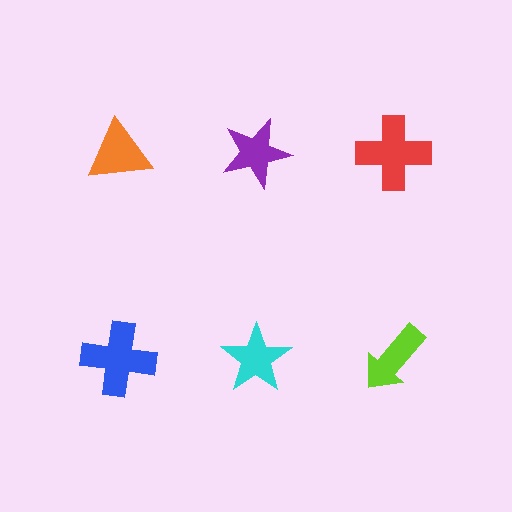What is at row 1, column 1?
An orange triangle.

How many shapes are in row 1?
3 shapes.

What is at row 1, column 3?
A red cross.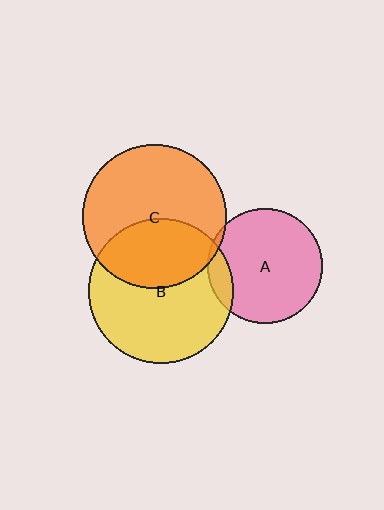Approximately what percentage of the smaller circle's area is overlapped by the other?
Approximately 5%.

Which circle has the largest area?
Circle B (yellow).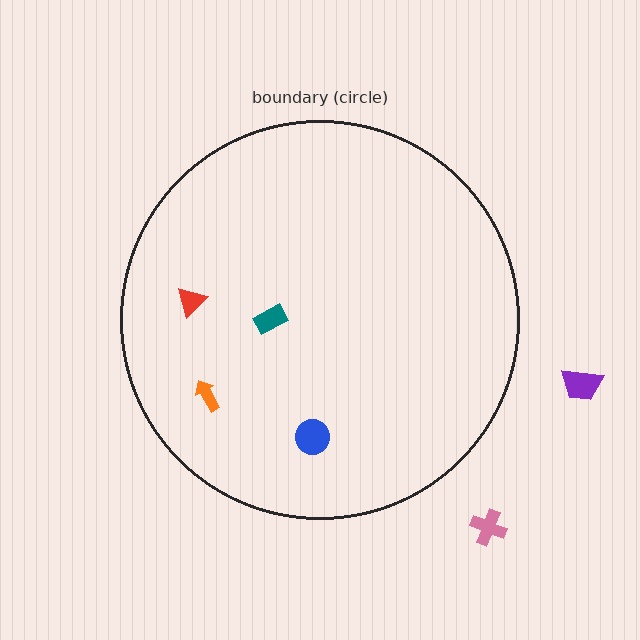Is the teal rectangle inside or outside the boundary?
Inside.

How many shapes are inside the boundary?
4 inside, 2 outside.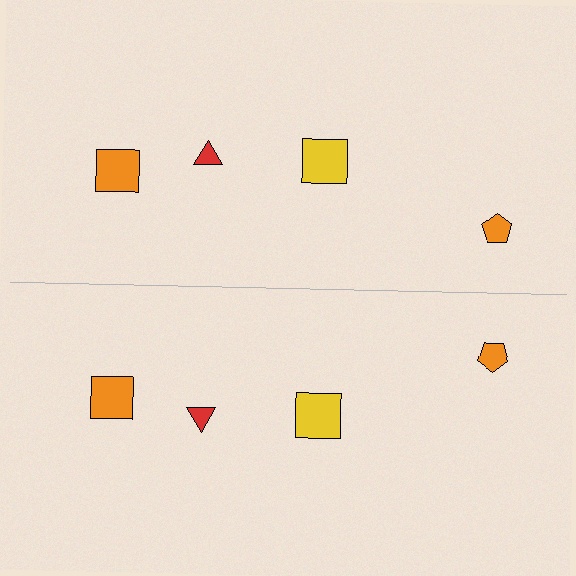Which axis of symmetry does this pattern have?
The pattern has a horizontal axis of symmetry running through the center of the image.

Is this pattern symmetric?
Yes, this pattern has bilateral (reflection) symmetry.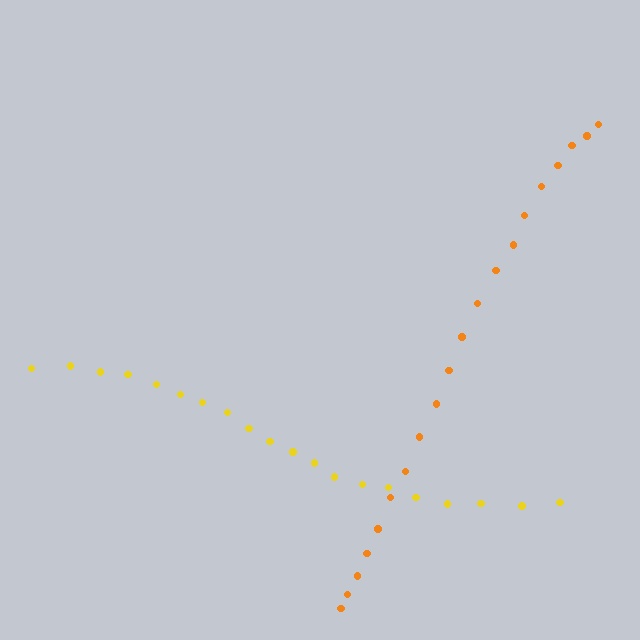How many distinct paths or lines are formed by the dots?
There are 2 distinct paths.